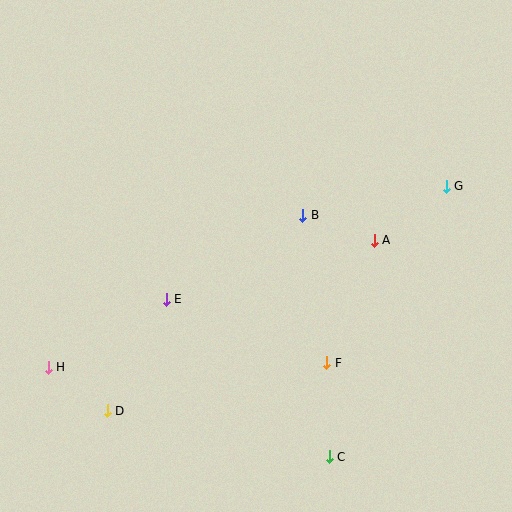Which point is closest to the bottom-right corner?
Point C is closest to the bottom-right corner.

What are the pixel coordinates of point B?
Point B is at (303, 215).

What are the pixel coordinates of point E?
Point E is at (166, 299).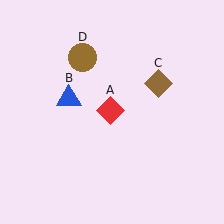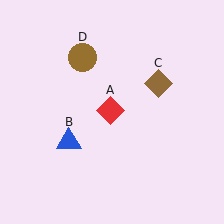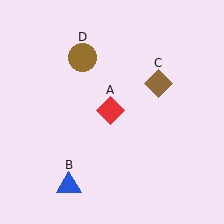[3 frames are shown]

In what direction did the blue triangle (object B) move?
The blue triangle (object B) moved down.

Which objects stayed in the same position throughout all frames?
Red diamond (object A) and brown diamond (object C) and brown circle (object D) remained stationary.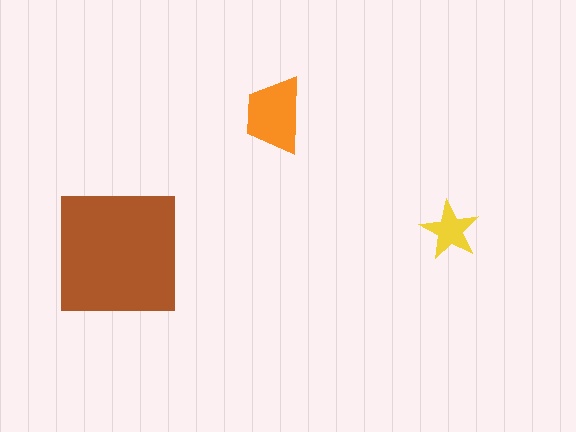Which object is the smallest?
The yellow star.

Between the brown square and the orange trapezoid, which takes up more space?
The brown square.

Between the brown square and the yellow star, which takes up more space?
The brown square.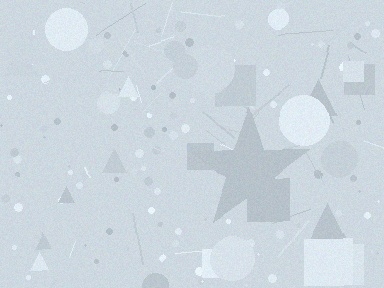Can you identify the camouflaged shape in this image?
The camouflaged shape is a star.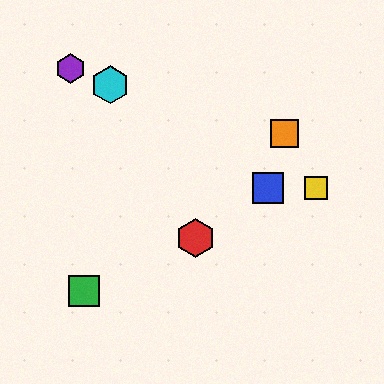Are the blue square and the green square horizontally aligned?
No, the blue square is at y≈188 and the green square is at y≈291.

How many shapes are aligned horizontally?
2 shapes (the blue square, the yellow square) are aligned horizontally.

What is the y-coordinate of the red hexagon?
The red hexagon is at y≈238.